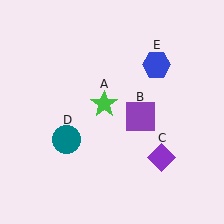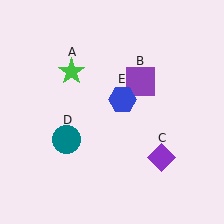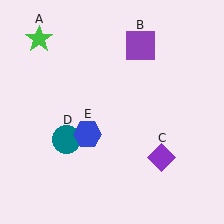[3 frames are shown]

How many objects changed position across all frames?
3 objects changed position: green star (object A), purple square (object B), blue hexagon (object E).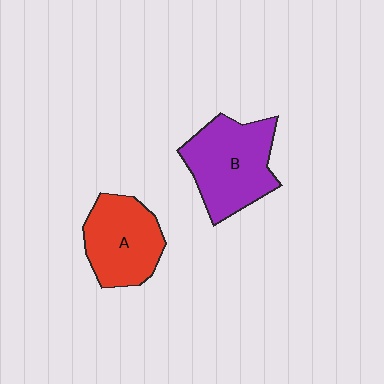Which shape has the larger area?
Shape B (purple).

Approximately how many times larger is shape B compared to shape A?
Approximately 1.2 times.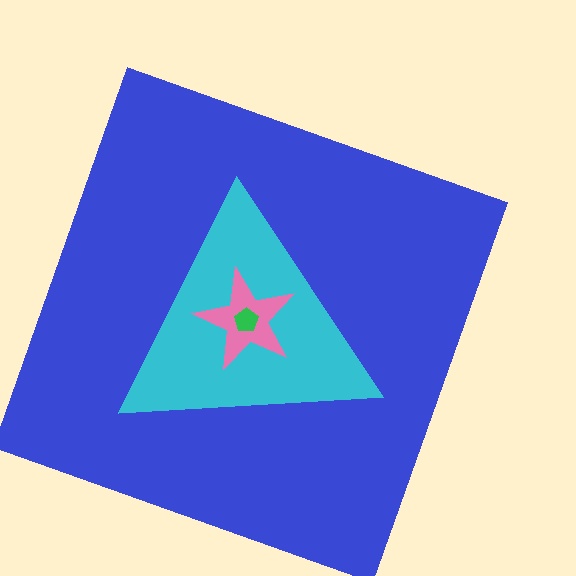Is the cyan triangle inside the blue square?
Yes.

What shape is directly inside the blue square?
The cyan triangle.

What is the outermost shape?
The blue square.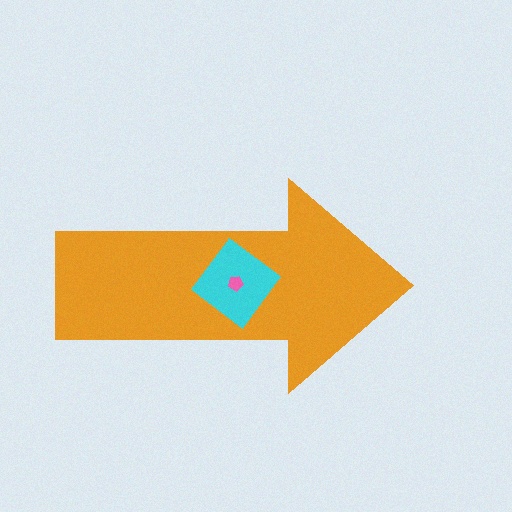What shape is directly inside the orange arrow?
The cyan diamond.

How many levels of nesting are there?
3.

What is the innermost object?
The pink pentagon.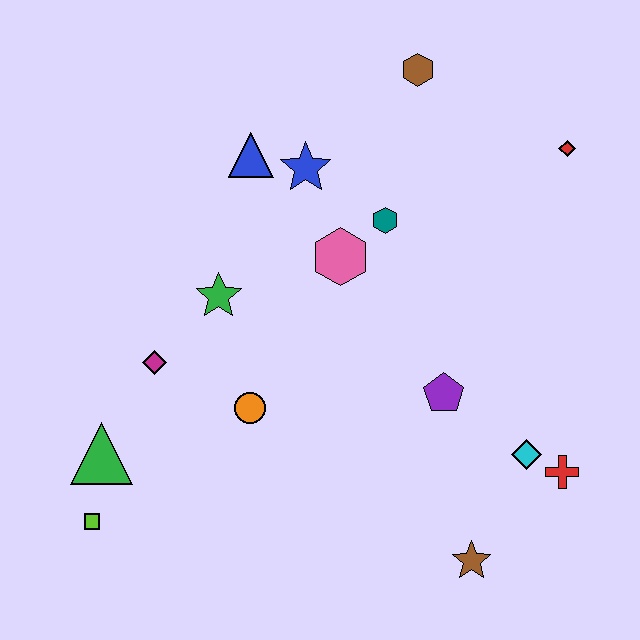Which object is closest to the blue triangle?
The blue star is closest to the blue triangle.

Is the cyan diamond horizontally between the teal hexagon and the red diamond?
Yes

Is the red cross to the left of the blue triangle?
No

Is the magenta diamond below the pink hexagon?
Yes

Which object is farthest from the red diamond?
The lime square is farthest from the red diamond.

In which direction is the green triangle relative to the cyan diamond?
The green triangle is to the left of the cyan diamond.